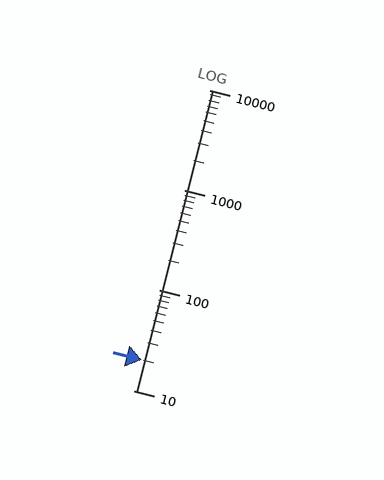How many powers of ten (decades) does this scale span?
The scale spans 3 decades, from 10 to 10000.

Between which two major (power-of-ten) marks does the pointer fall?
The pointer is between 10 and 100.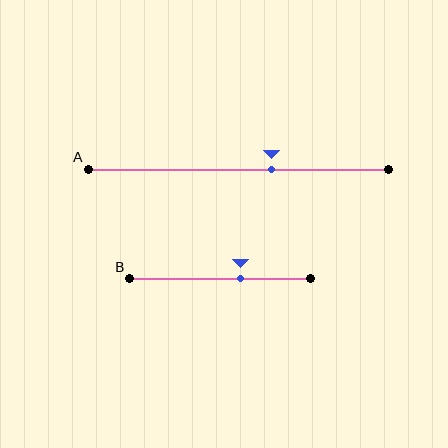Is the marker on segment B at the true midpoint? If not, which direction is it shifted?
No, the marker on segment B is shifted to the right by about 11% of the segment length.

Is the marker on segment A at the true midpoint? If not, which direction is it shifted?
No, the marker on segment A is shifted to the right by about 11% of the segment length.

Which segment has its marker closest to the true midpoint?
Segment B has its marker closest to the true midpoint.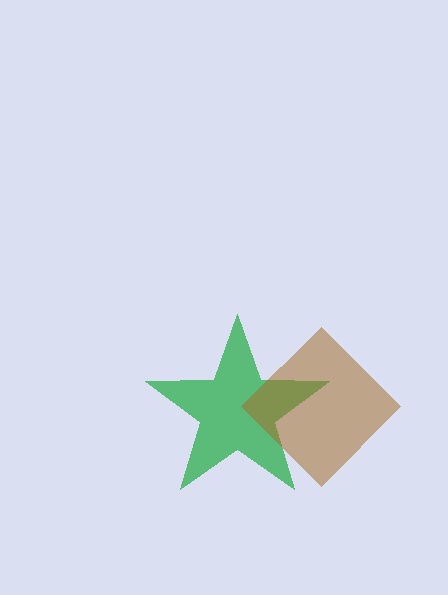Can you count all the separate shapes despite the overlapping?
Yes, there are 2 separate shapes.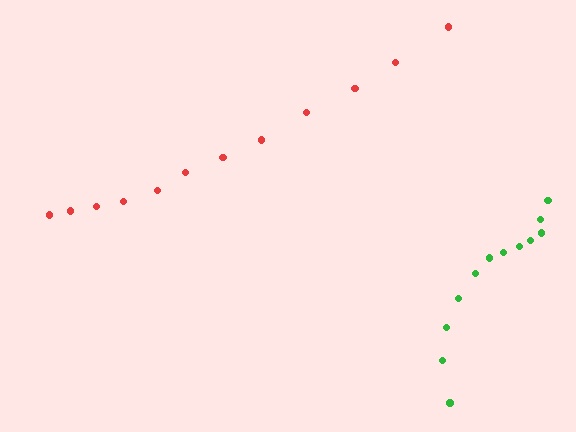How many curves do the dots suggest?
There are 2 distinct paths.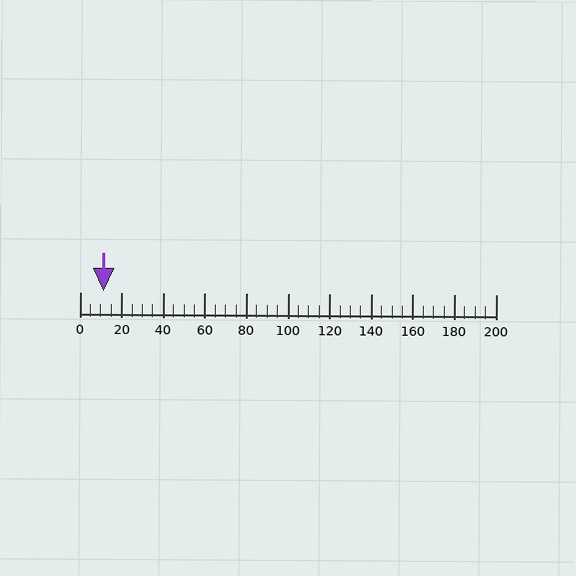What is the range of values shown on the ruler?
The ruler shows values from 0 to 200.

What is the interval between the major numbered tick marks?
The major tick marks are spaced 20 units apart.